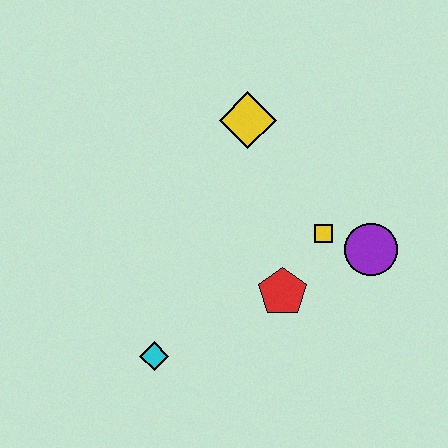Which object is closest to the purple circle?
The yellow square is closest to the purple circle.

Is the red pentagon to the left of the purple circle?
Yes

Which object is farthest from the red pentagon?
The yellow diamond is farthest from the red pentagon.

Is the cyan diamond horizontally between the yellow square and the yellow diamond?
No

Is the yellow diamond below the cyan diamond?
No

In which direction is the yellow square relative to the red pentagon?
The yellow square is above the red pentagon.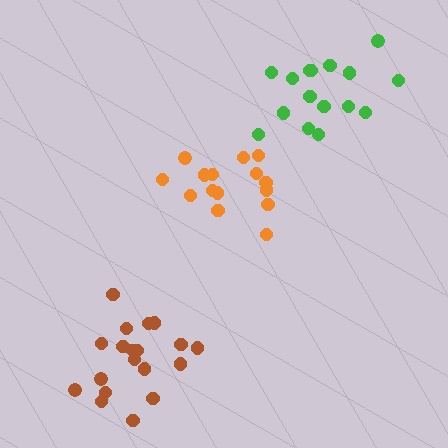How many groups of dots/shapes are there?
There are 3 groups.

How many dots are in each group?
Group 1: 19 dots, Group 2: 16 dots, Group 3: 15 dots (50 total).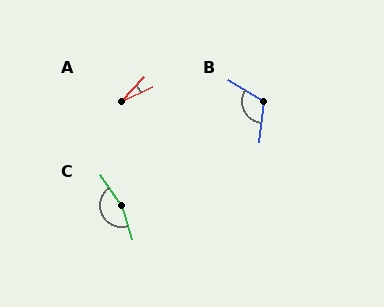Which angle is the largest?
C, at approximately 164 degrees.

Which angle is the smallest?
A, at approximately 20 degrees.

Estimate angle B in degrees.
Approximately 115 degrees.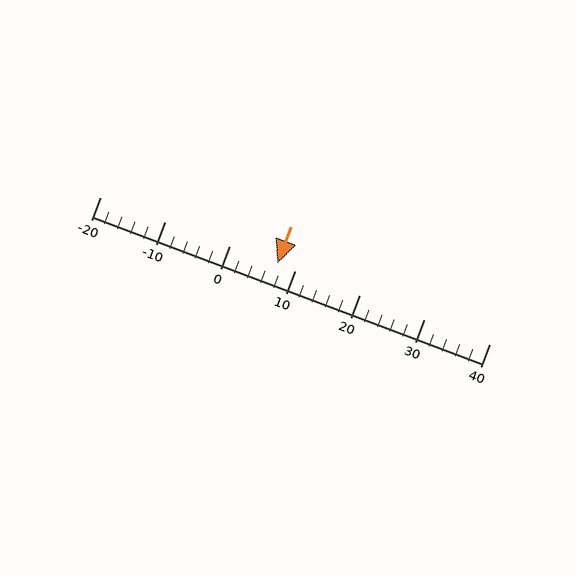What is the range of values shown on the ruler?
The ruler shows values from -20 to 40.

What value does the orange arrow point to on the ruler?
The orange arrow points to approximately 7.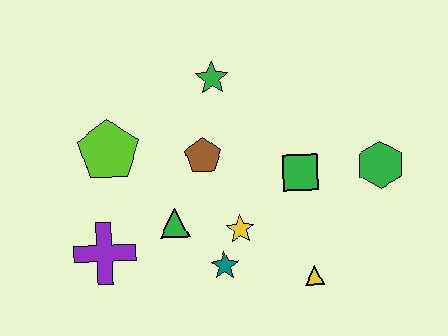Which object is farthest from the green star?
The yellow triangle is farthest from the green star.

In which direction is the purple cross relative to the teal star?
The purple cross is to the left of the teal star.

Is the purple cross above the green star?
No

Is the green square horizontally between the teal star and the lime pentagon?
No